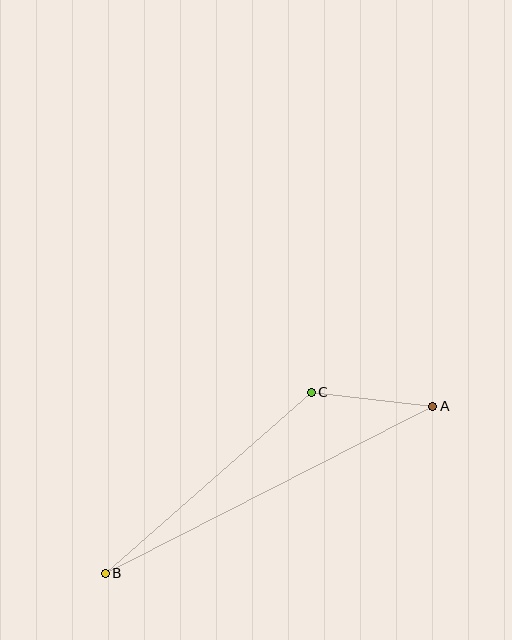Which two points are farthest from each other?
Points A and B are farthest from each other.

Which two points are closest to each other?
Points A and C are closest to each other.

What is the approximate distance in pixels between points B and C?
The distance between B and C is approximately 274 pixels.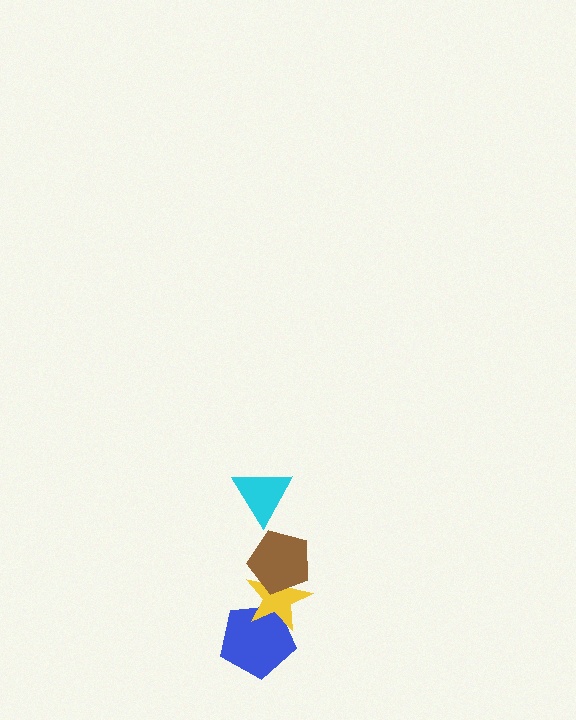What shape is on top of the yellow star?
The brown pentagon is on top of the yellow star.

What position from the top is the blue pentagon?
The blue pentagon is 4th from the top.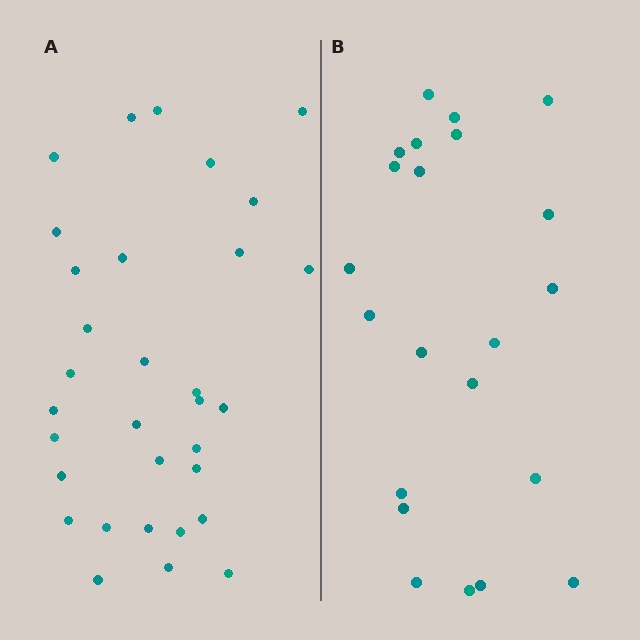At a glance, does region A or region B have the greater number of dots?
Region A (the left region) has more dots.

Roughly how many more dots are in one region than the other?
Region A has roughly 10 or so more dots than region B.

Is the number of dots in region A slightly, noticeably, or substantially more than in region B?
Region A has substantially more. The ratio is roughly 1.5 to 1.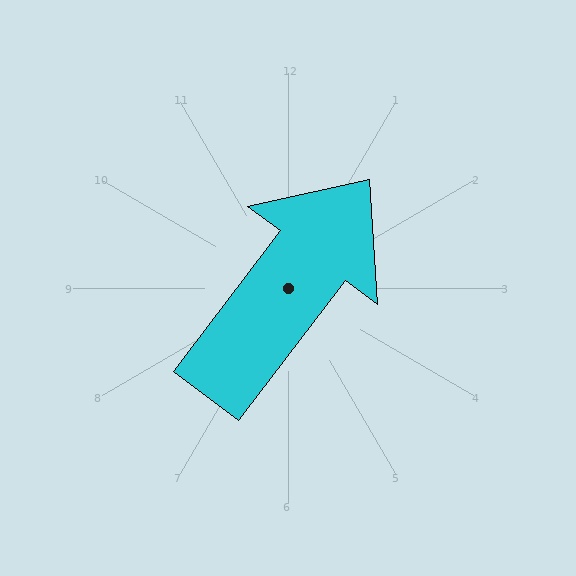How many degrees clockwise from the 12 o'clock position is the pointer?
Approximately 37 degrees.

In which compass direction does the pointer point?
Northeast.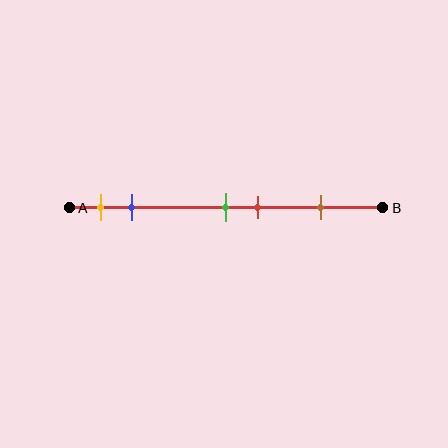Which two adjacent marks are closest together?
The green and red marks are the closest adjacent pair.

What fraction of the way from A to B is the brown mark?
The brown mark is approximately 80% (0.8) of the way from A to B.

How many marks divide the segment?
There are 5 marks dividing the segment.